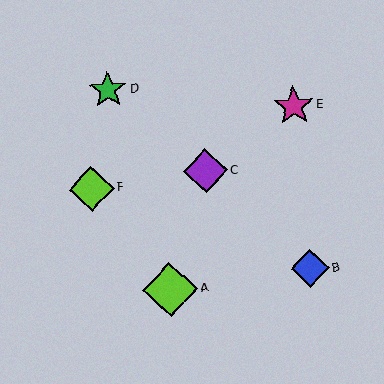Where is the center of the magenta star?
The center of the magenta star is at (294, 106).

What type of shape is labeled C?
Shape C is a purple diamond.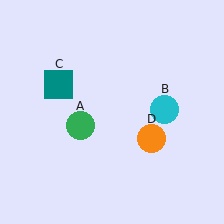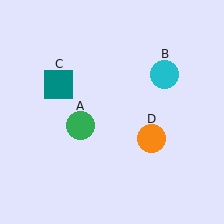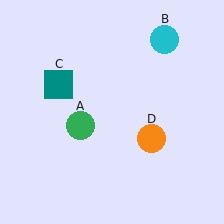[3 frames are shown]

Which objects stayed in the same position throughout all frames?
Green circle (object A) and teal square (object C) and orange circle (object D) remained stationary.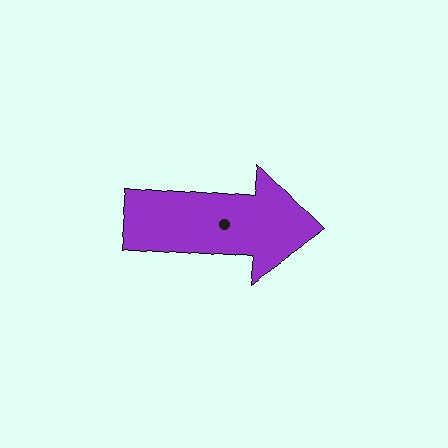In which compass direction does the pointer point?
East.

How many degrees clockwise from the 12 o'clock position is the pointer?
Approximately 95 degrees.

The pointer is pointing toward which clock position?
Roughly 3 o'clock.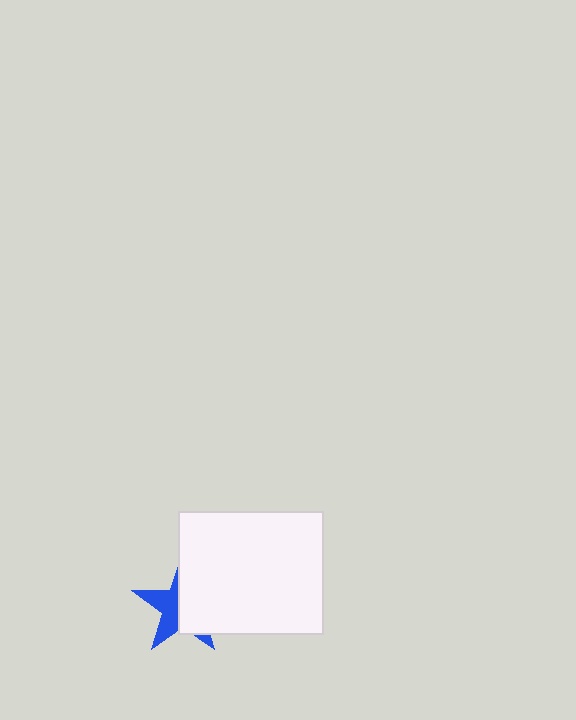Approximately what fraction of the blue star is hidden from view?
Roughly 57% of the blue star is hidden behind the white rectangle.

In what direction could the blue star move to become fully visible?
The blue star could move left. That would shift it out from behind the white rectangle entirely.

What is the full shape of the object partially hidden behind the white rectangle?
The partially hidden object is a blue star.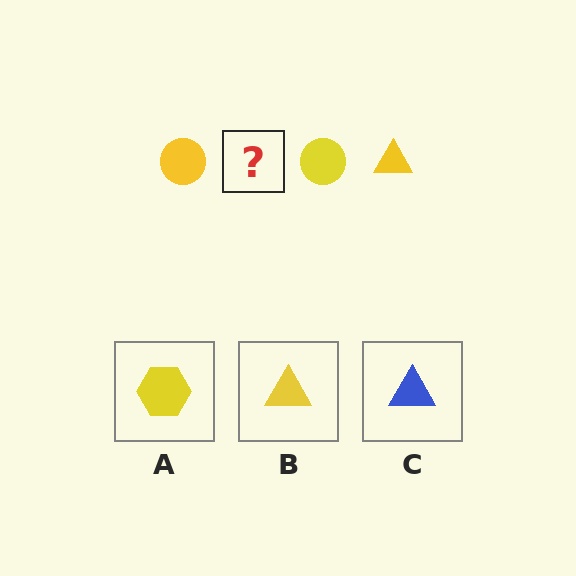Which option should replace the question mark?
Option B.